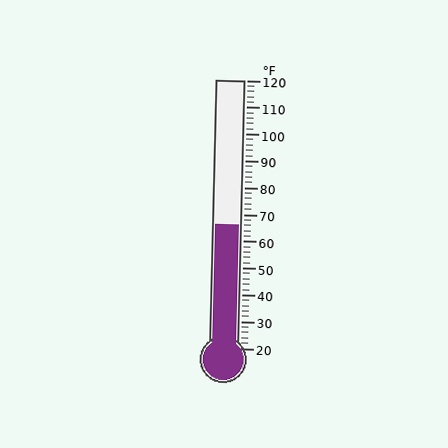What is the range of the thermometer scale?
The thermometer scale ranges from 20°F to 120°F.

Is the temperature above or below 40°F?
The temperature is above 40°F.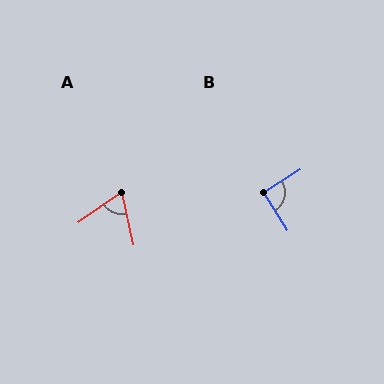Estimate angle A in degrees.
Approximately 68 degrees.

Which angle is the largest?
B, at approximately 90 degrees.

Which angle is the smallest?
A, at approximately 68 degrees.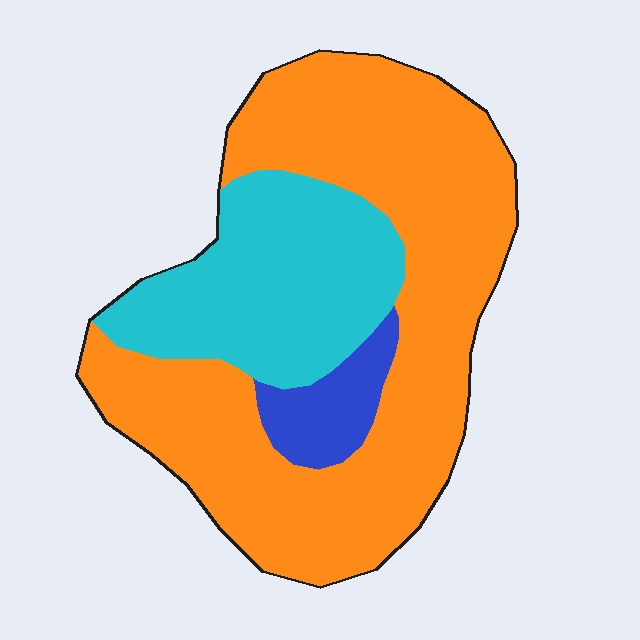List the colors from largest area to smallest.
From largest to smallest: orange, cyan, blue.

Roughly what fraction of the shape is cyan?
Cyan covers around 30% of the shape.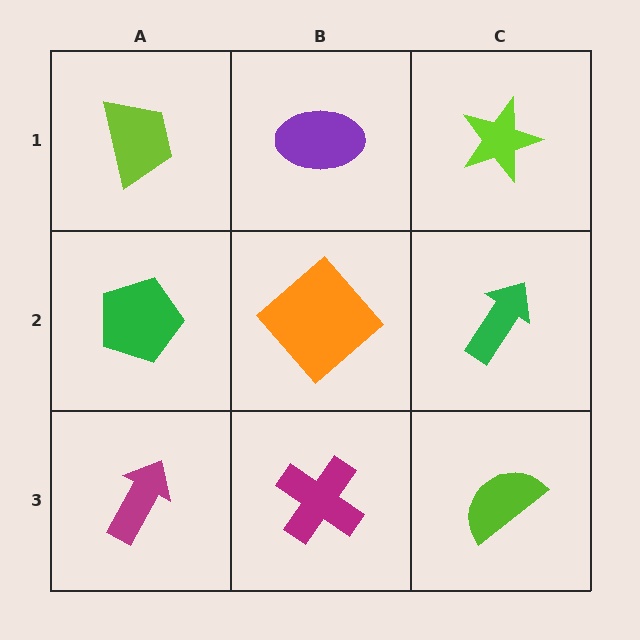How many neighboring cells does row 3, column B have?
3.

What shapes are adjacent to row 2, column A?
A lime trapezoid (row 1, column A), a magenta arrow (row 3, column A), an orange diamond (row 2, column B).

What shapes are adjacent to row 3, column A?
A green pentagon (row 2, column A), a magenta cross (row 3, column B).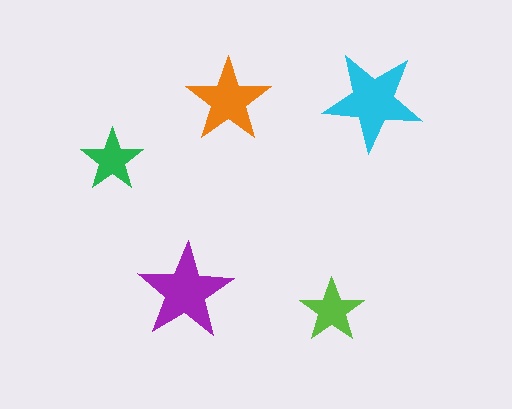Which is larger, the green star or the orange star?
The orange one.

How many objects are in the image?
There are 5 objects in the image.